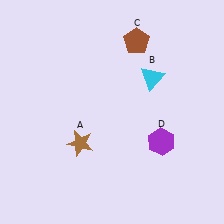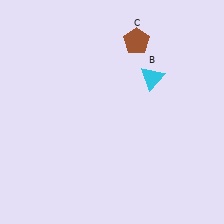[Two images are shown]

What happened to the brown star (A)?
The brown star (A) was removed in Image 2. It was in the bottom-left area of Image 1.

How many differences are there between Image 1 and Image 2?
There are 2 differences between the two images.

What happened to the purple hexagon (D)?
The purple hexagon (D) was removed in Image 2. It was in the bottom-right area of Image 1.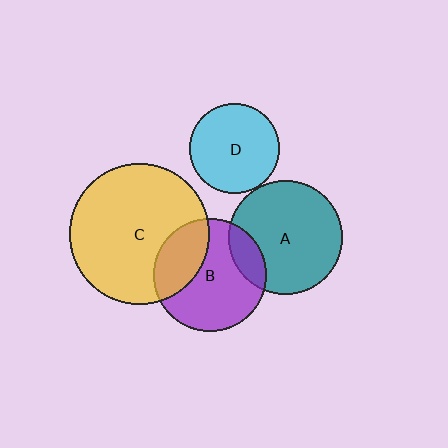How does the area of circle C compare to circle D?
Approximately 2.5 times.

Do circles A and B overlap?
Yes.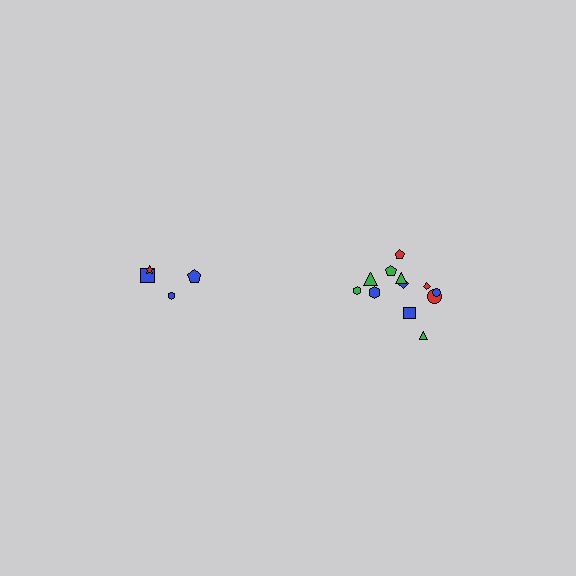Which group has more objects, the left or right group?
The right group.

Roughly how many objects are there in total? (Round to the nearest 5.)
Roughly 15 objects in total.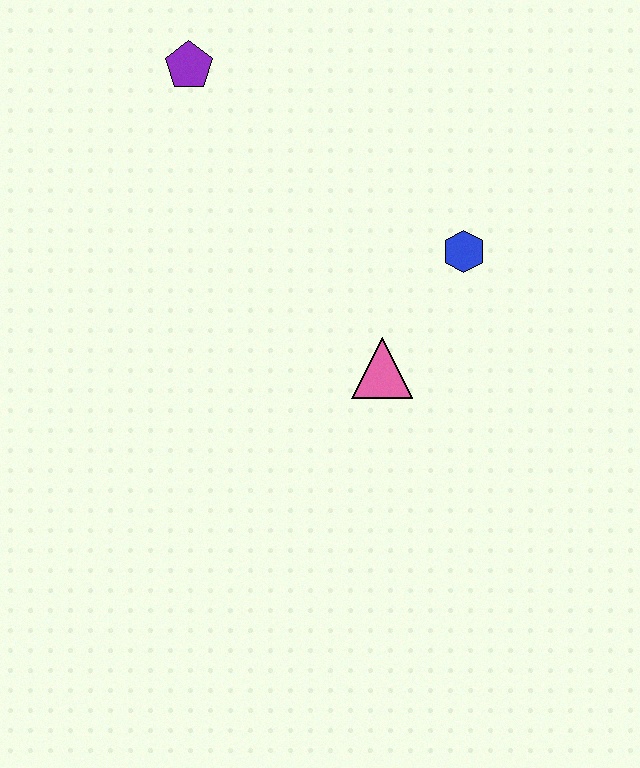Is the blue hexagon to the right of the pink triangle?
Yes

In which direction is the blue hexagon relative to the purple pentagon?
The blue hexagon is to the right of the purple pentagon.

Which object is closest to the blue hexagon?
The pink triangle is closest to the blue hexagon.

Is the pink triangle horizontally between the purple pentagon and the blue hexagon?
Yes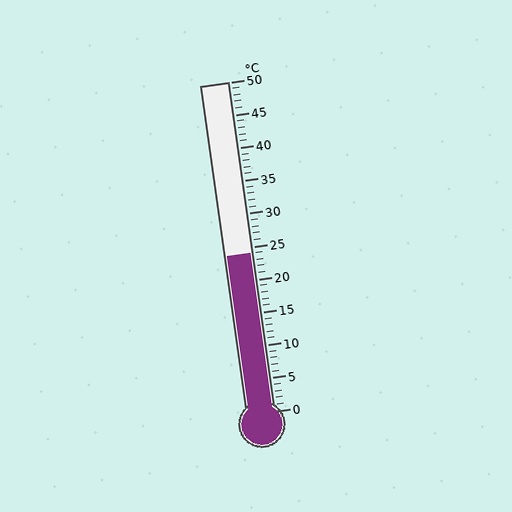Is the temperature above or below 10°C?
The temperature is above 10°C.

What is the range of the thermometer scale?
The thermometer scale ranges from 0°C to 50°C.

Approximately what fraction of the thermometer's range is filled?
The thermometer is filled to approximately 50% of its range.